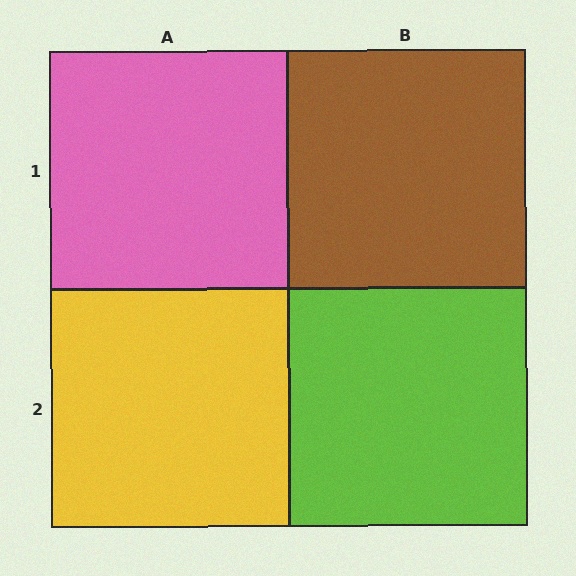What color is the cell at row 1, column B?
Brown.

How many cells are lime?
1 cell is lime.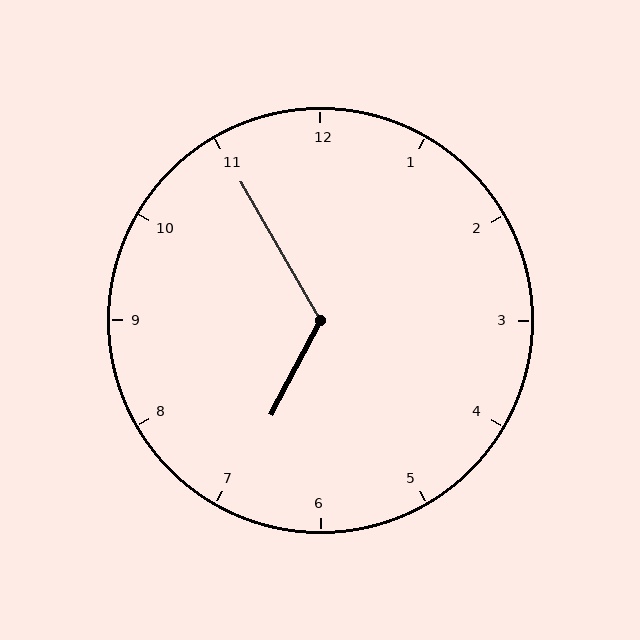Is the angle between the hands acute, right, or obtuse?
It is obtuse.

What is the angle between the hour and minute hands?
Approximately 122 degrees.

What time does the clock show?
6:55.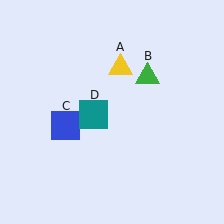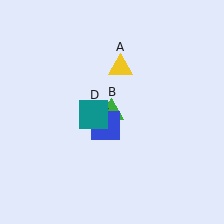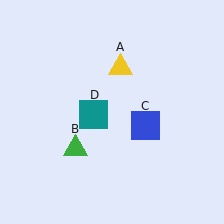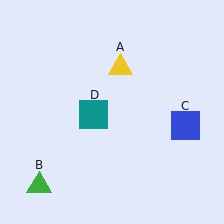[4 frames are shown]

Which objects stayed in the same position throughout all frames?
Yellow triangle (object A) and teal square (object D) remained stationary.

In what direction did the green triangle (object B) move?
The green triangle (object B) moved down and to the left.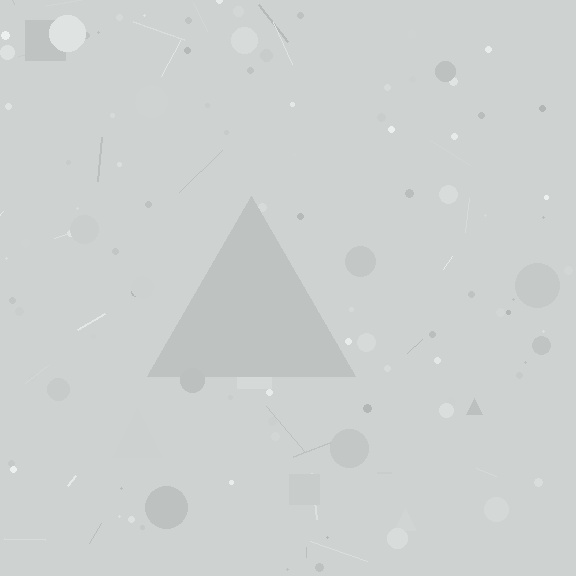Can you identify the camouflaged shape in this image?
The camouflaged shape is a triangle.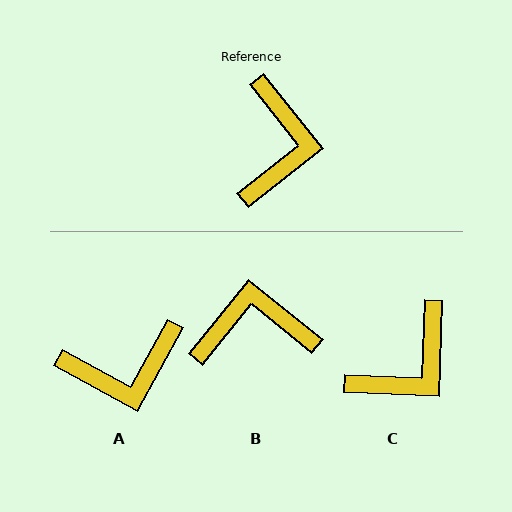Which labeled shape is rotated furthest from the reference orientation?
B, about 103 degrees away.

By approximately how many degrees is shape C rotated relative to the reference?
Approximately 40 degrees clockwise.